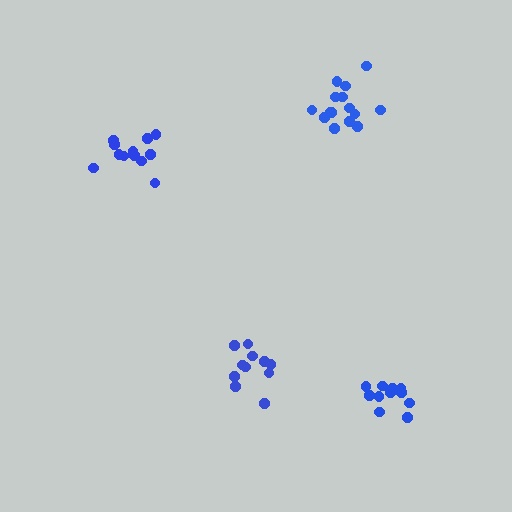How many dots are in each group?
Group 1: 11 dots, Group 2: 11 dots, Group 3: 15 dots, Group 4: 12 dots (49 total).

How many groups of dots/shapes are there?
There are 4 groups.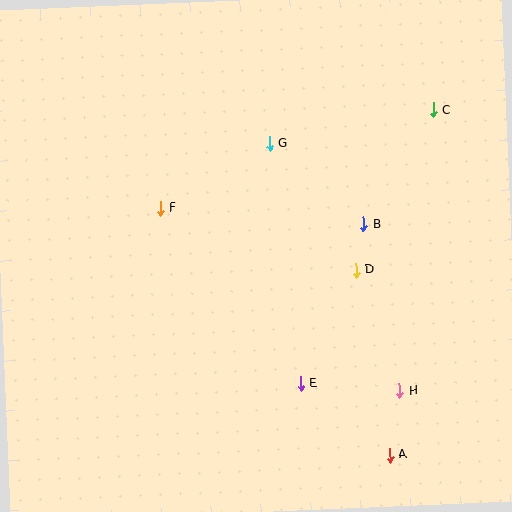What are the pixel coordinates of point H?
Point H is at (399, 391).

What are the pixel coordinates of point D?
Point D is at (356, 270).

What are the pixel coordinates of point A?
Point A is at (390, 455).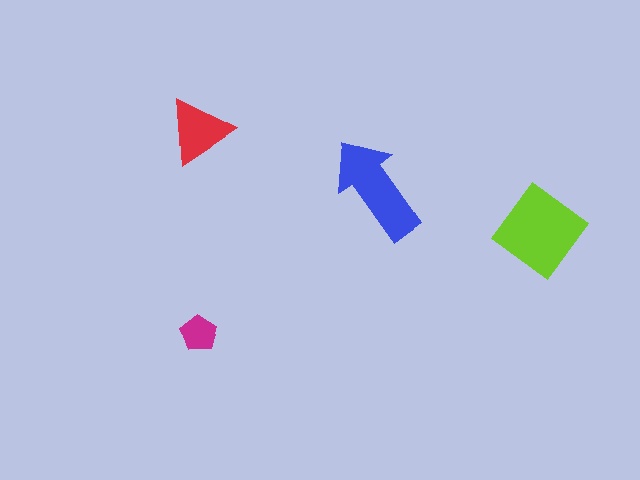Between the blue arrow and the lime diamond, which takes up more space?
The lime diamond.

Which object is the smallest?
The magenta pentagon.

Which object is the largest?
The lime diamond.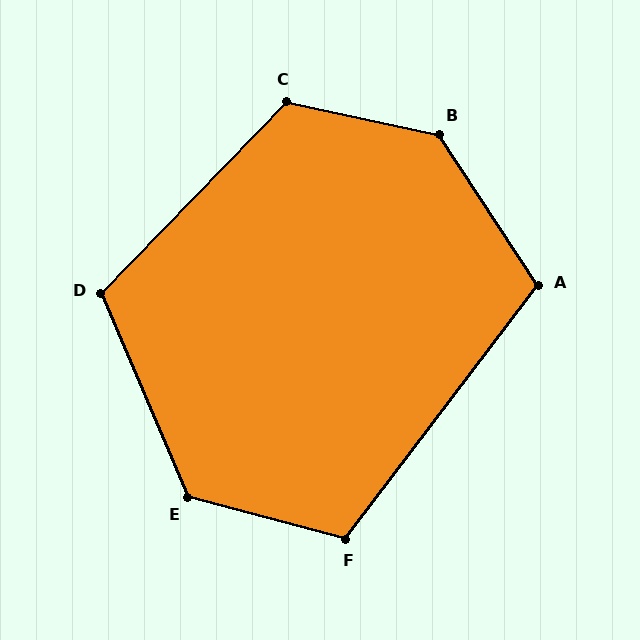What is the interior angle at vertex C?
Approximately 122 degrees (obtuse).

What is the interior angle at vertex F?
Approximately 112 degrees (obtuse).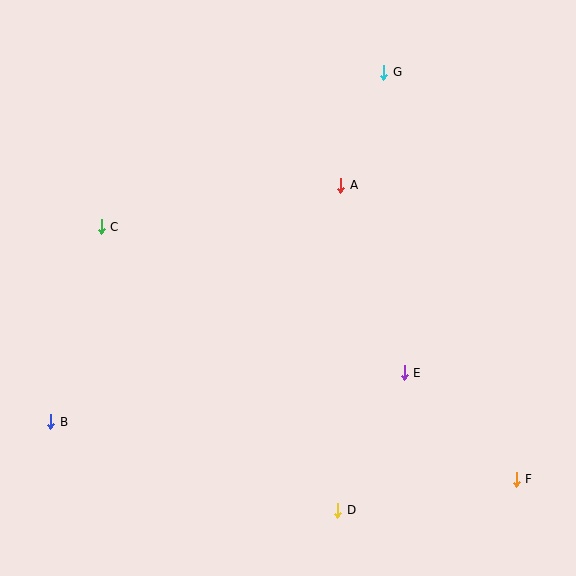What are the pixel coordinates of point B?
Point B is at (51, 422).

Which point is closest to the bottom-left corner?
Point B is closest to the bottom-left corner.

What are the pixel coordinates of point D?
Point D is at (338, 510).